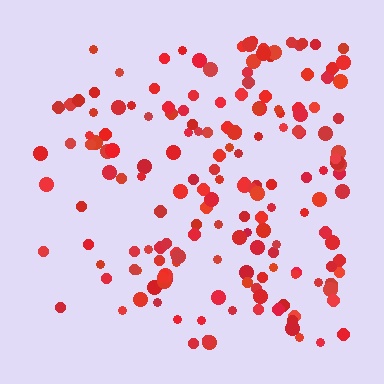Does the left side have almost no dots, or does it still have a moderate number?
Still a moderate number, just noticeably fewer than the right.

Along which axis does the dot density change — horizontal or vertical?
Horizontal.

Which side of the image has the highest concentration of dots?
The right.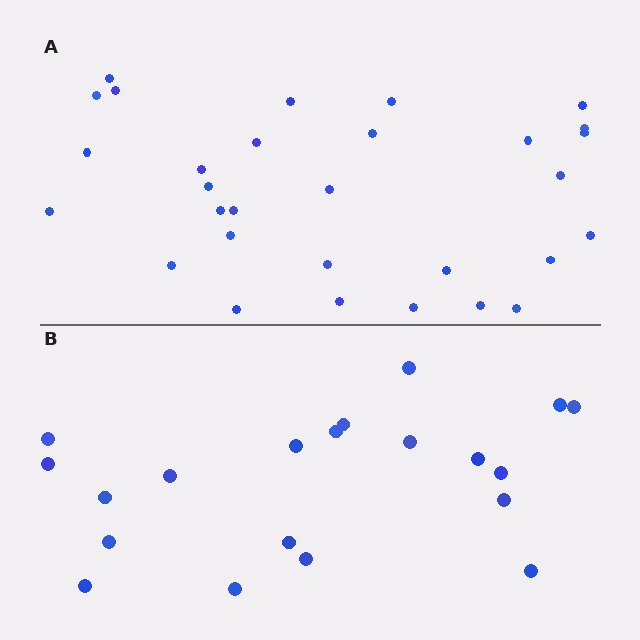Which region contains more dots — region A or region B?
Region A (the top region) has more dots.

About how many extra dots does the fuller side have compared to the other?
Region A has roughly 10 or so more dots than region B.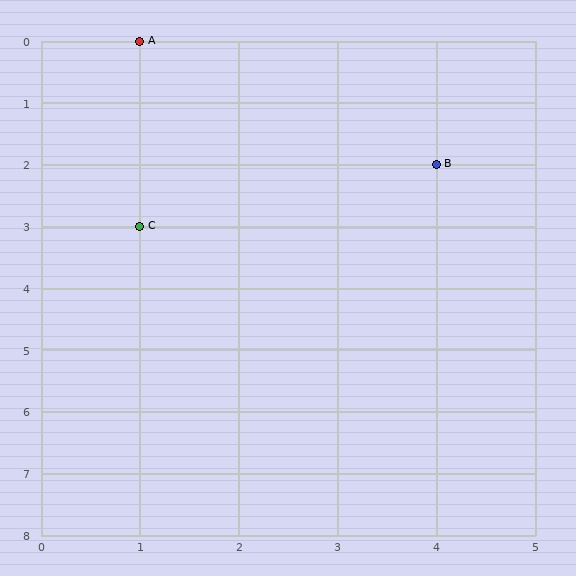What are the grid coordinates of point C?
Point C is at grid coordinates (1, 3).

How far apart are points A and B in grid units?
Points A and B are 3 columns and 2 rows apart (about 3.6 grid units diagonally).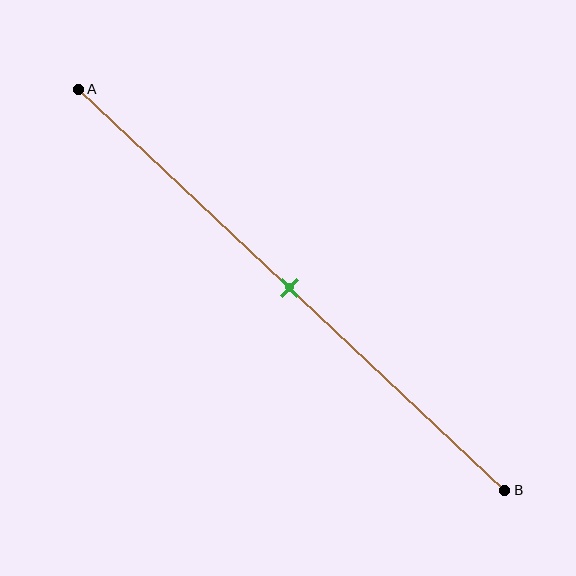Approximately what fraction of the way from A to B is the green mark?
The green mark is approximately 50% of the way from A to B.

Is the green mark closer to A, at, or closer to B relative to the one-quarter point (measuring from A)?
The green mark is closer to point B than the one-quarter point of segment AB.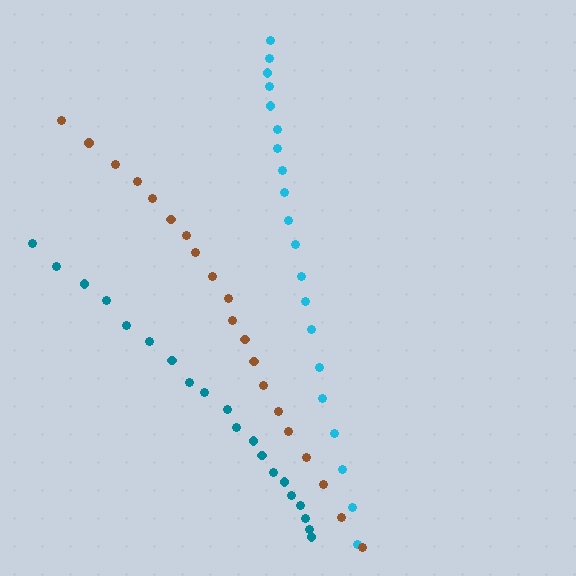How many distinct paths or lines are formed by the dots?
There are 3 distinct paths.